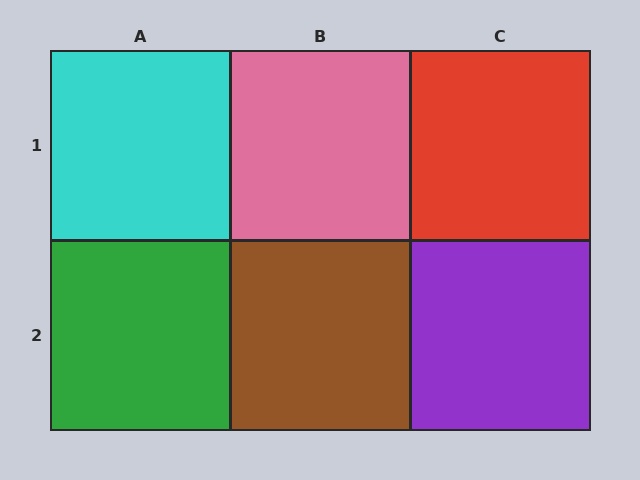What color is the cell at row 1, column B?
Pink.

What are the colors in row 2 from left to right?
Green, brown, purple.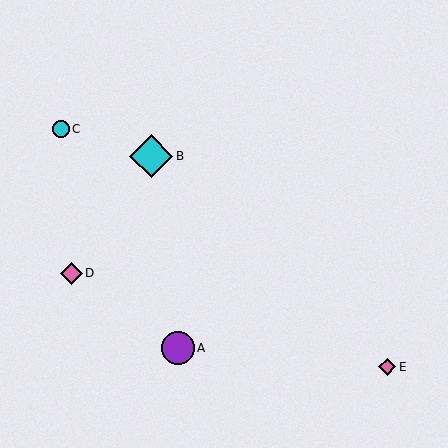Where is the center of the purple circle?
The center of the purple circle is at (178, 348).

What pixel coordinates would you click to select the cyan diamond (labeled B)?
Click at (151, 156) to select the cyan diamond B.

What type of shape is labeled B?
Shape B is a cyan diamond.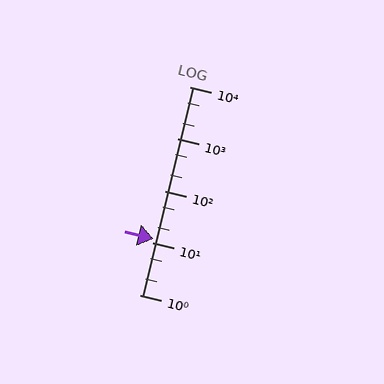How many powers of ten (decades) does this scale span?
The scale spans 4 decades, from 1 to 10000.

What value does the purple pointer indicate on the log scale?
The pointer indicates approximately 12.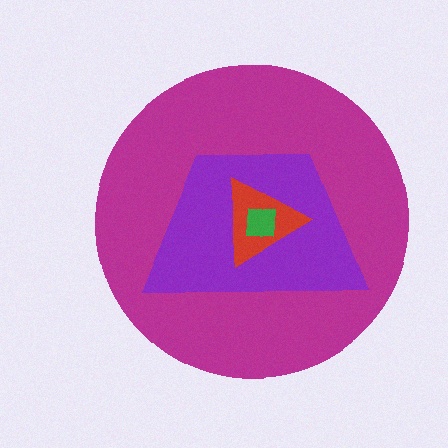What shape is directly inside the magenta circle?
The purple trapezoid.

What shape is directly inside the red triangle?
The green square.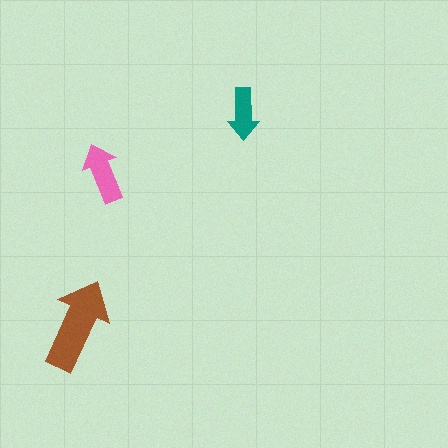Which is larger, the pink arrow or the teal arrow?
The pink one.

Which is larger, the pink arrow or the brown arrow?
The brown one.